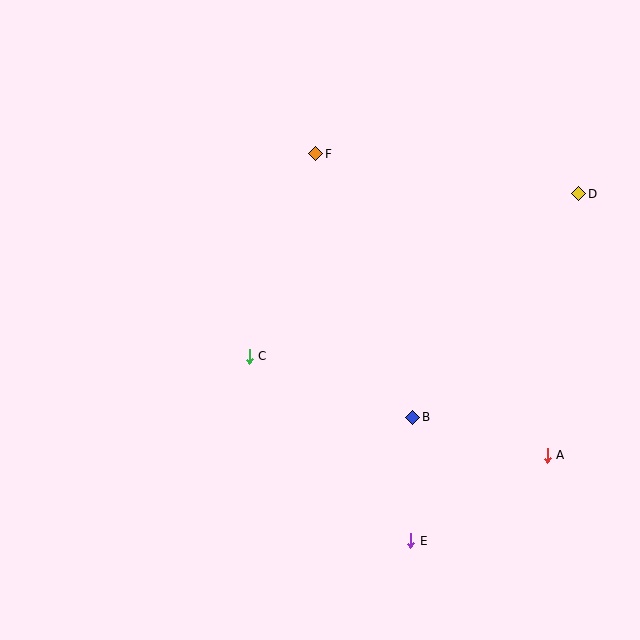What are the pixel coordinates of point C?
Point C is at (249, 356).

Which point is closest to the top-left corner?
Point F is closest to the top-left corner.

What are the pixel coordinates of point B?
Point B is at (413, 417).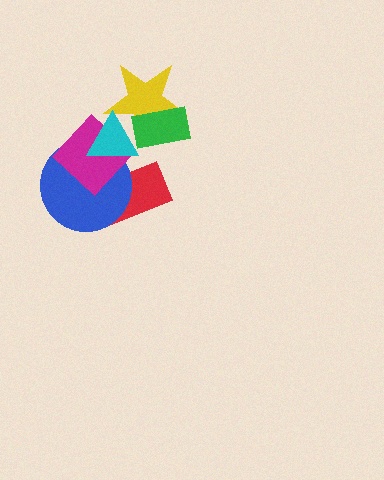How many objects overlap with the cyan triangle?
5 objects overlap with the cyan triangle.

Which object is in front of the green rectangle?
The cyan triangle is in front of the green rectangle.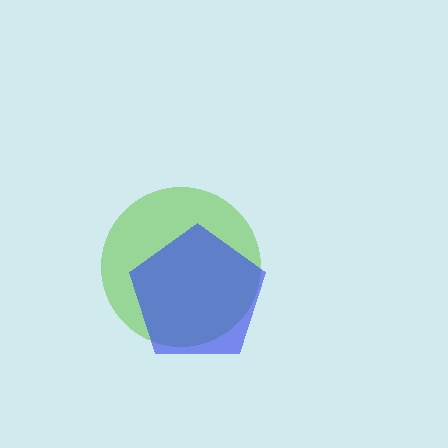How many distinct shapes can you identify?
There are 2 distinct shapes: a lime circle, a blue pentagon.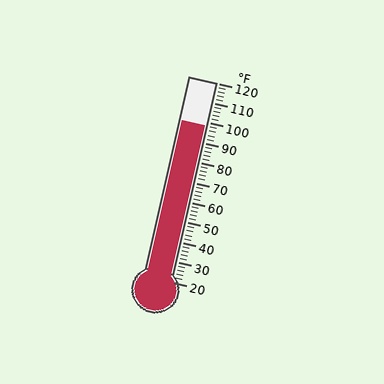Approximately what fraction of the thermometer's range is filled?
The thermometer is filled to approximately 80% of its range.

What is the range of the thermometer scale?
The thermometer scale ranges from 20°F to 120°F.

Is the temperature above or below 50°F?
The temperature is above 50°F.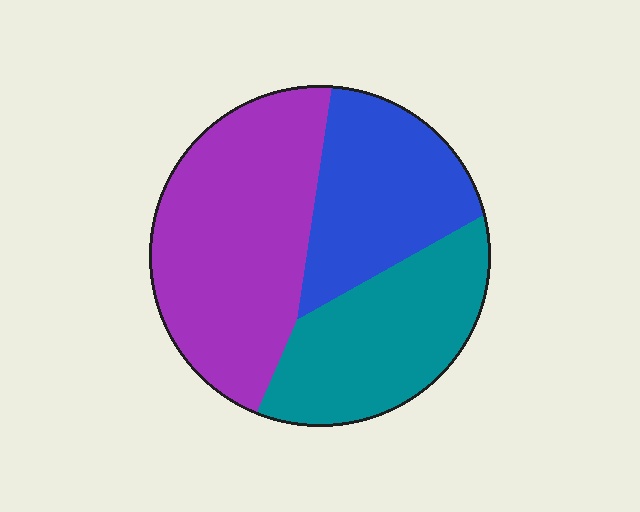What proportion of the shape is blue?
Blue takes up about one quarter (1/4) of the shape.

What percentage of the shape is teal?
Teal covers about 30% of the shape.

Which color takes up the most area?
Purple, at roughly 45%.